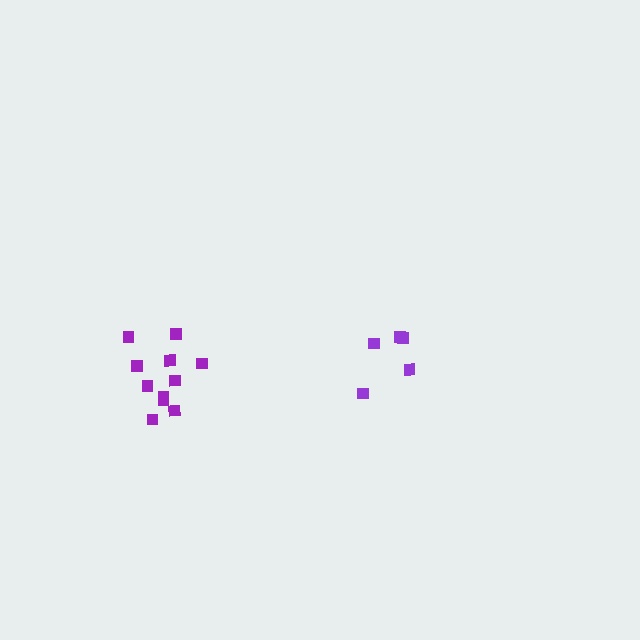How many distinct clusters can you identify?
There are 2 distinct clusters.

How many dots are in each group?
Group 1: 11 dots, Group 2: 5 dots (16 total).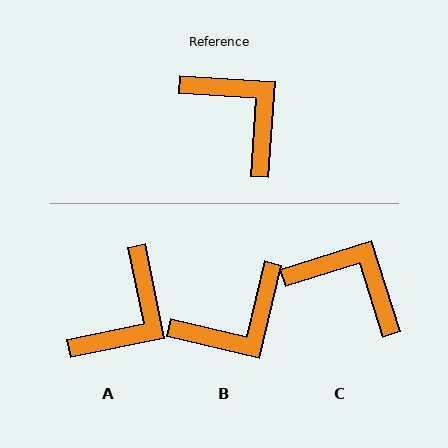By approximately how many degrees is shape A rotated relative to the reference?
Approximately 74 degrees clockwise.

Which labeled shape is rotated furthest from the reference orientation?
B, about 99 degrees away.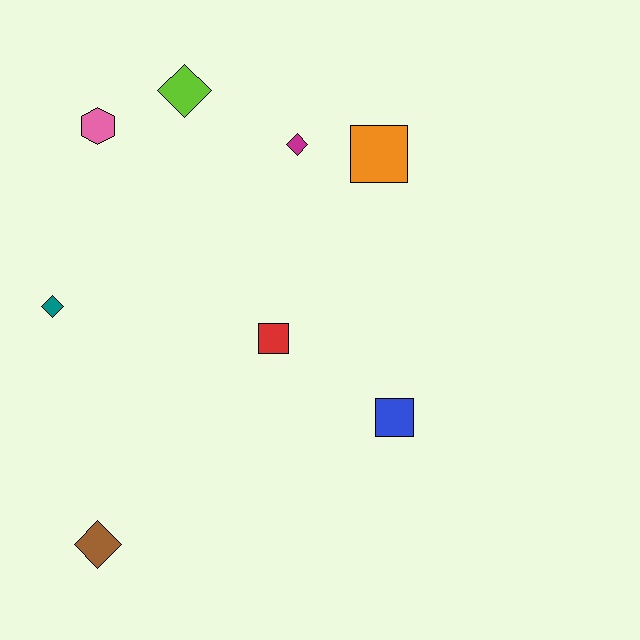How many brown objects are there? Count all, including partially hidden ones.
There is 1 brown object.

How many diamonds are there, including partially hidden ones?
There are 4 diamonds.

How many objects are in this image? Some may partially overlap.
There are 8 objects.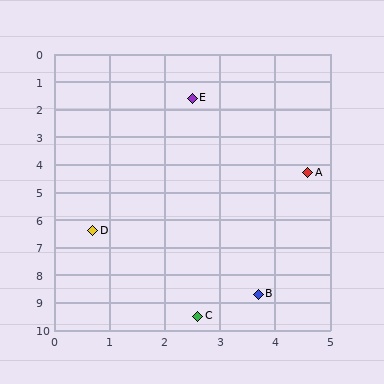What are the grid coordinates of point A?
Point A is at approximately (4.6, 4.3).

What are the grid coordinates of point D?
Point D is at approximately (0.7, 6.4).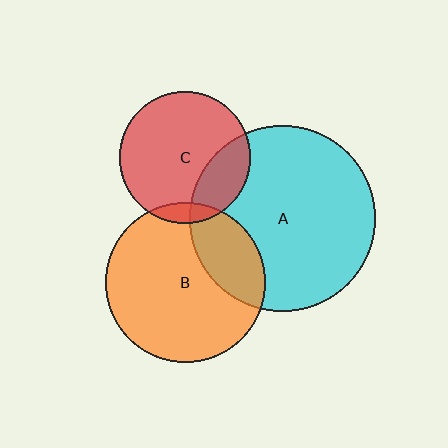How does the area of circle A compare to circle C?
Approximately 2.0 times.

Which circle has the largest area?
Circle A (cyan).